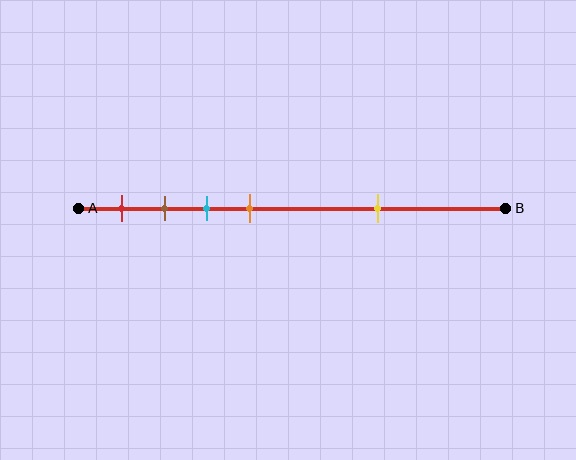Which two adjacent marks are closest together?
The brown and cyan marks are the closest adjacent pair.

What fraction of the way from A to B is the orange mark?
The orange mark is approximately 40% (0.4) of the way from A to B.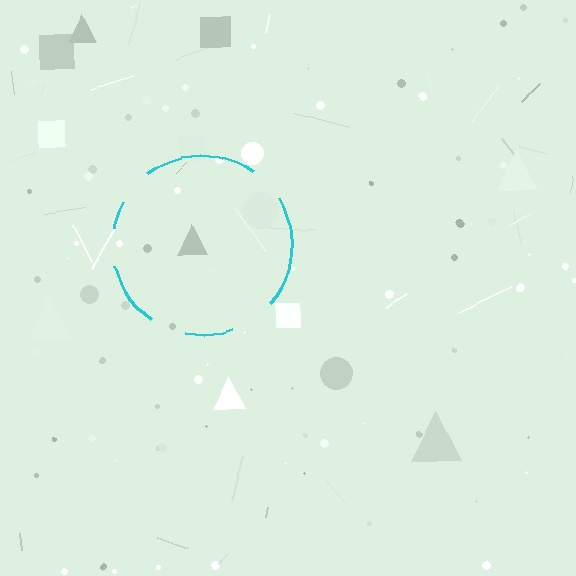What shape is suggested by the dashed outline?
The dashed outline suggests a circle.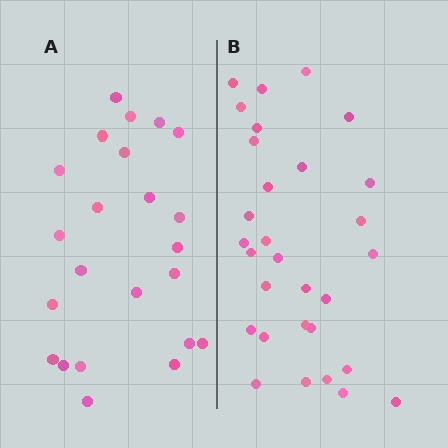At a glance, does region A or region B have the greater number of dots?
Region B (the right region) has more dots.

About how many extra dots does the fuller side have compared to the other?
Region B has roughly 8 or so more dots than region A.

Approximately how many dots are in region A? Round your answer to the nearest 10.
About 20 dots. (The exact count is 23, which rounds to 20.)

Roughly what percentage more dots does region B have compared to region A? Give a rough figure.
About 30% more.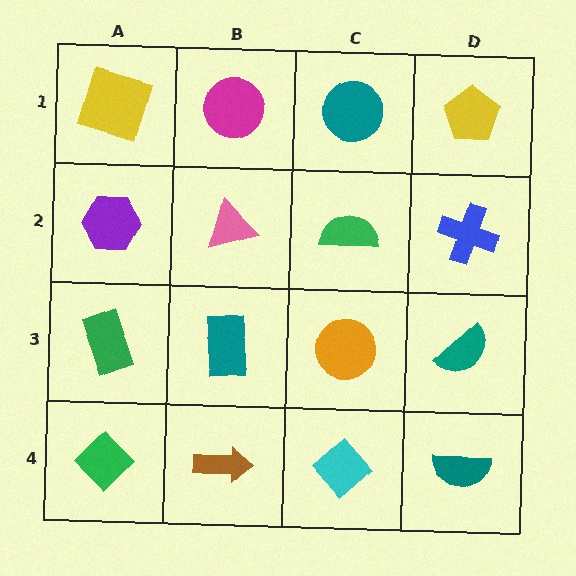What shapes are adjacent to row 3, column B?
A pink triangle (row 2, column B), a brown arrow (row 4, column B), a green rectangle (row 3, column A), an orange circle (row 3, column C).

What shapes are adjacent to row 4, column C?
An orange circle (row 3, column C), a brown arrow (row 4, column B), a teal semicircle (row 4, column D).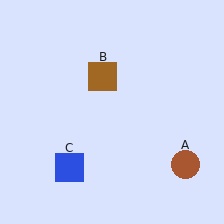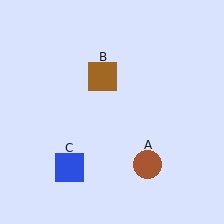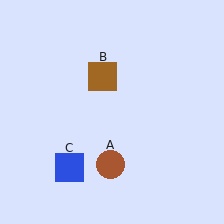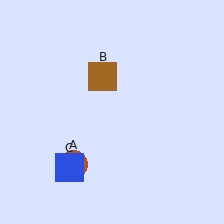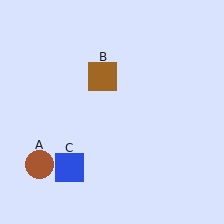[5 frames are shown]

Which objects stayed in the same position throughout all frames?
Brown square (object B) and blue square (object C) remained stationary.